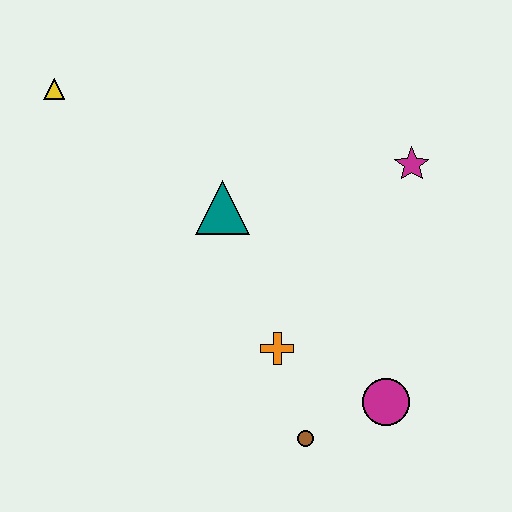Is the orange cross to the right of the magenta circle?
No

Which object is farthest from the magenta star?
The yellow triangle is farthest from the magenta star.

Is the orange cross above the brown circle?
Yes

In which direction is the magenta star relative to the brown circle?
The magenta star is above the brown circle.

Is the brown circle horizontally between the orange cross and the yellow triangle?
No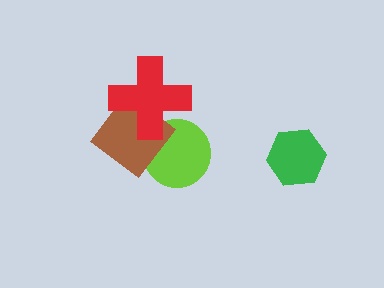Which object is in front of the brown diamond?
The red cross is in front of the brown diamond.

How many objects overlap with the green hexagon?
0 objects overlap with the green hexagon.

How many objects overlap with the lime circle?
2 objects overlap with the lime circle.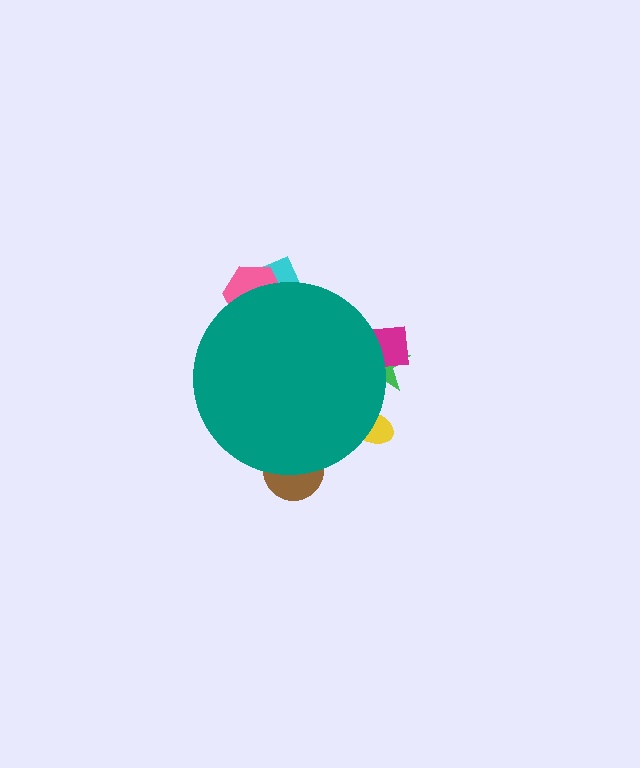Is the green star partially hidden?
Yes, the green star is partially hidden behind the teal circle.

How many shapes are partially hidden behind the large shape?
6 shapes are partially hidden.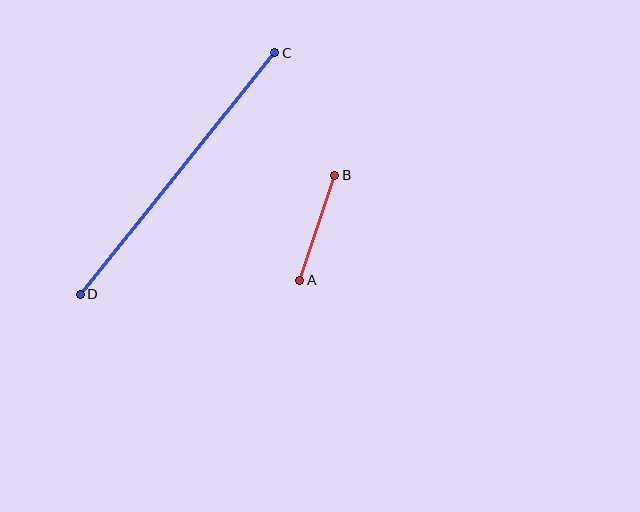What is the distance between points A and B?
The distance is approximately 110 pixels.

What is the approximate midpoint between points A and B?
The midpoint is at approximately (317, 228) pixels.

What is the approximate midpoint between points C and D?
The midpoint is at approximately (178, 173) pixels.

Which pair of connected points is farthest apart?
Points C and D are farthest apart.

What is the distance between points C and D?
The distance is approximately 310 pixels.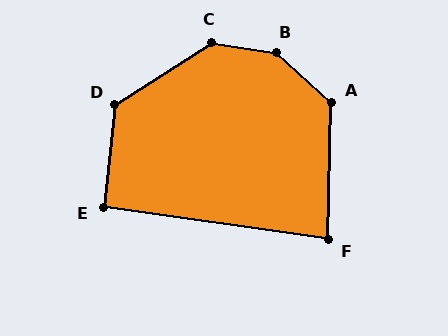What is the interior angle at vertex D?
Approximately 129 degrees (obtuse).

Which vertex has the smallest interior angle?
F, at approximately 83 degrees.